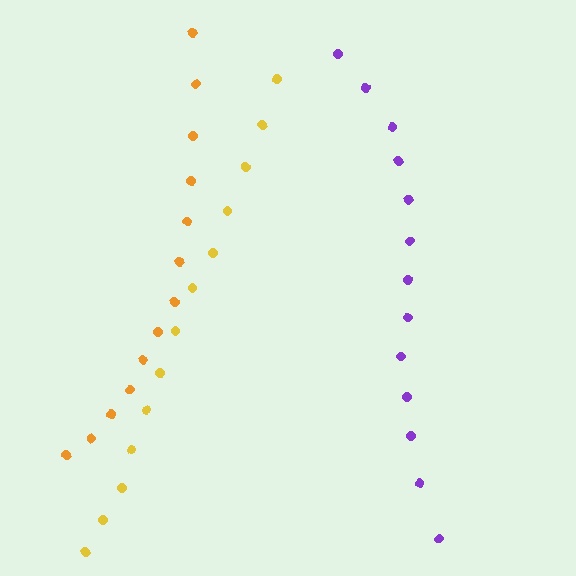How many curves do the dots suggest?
There are 3 distinct paths.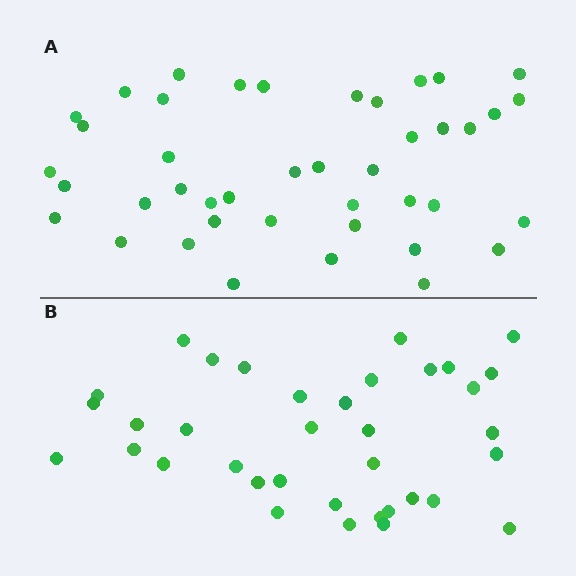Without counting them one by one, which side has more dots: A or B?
Region A (the top region) has more dots.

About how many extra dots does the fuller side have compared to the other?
Region A has about 6 more dots than region B.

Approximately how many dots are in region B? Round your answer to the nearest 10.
About 40 dots. (The exact count is 36, which rounds to 40.)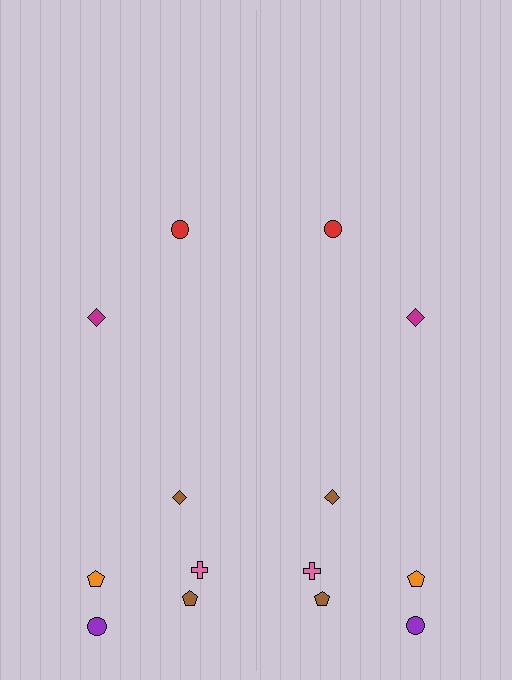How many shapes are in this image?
There are 14 shapes in this image.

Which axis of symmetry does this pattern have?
The pattern has a vertical axis of symmetry running through the center of the image.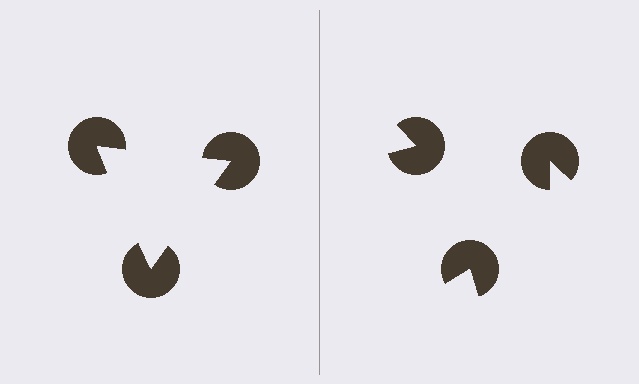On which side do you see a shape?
An illusory triangle appears on the left side. On the right side the wedge cuts are rotated, so no coherent shape forms.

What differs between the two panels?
The pac-man discs are positioned identically on both sides; only the wedge orientations differ. On the left they align to a triangle; on the right they are misaligned.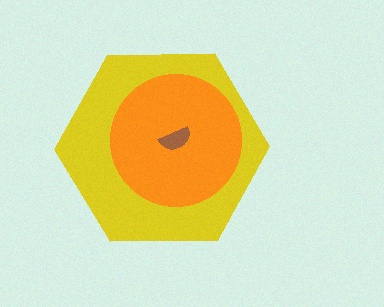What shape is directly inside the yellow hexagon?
The orange circle.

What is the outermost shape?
The yellow hexagon.